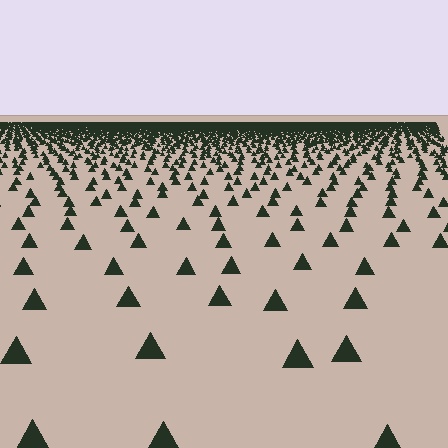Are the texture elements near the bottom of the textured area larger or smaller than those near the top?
Larger. Near the bottom, elements are closer to the viewer and appear at a bigger on-screen size.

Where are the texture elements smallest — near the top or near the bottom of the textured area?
Near the top.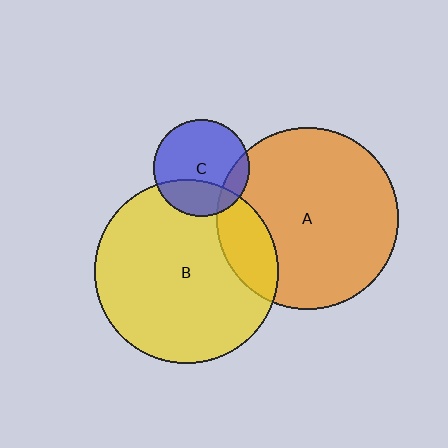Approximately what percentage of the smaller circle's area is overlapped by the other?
Approximately 15%.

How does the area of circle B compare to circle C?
Approximately 3.6 times.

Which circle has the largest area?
Circle B (yellow).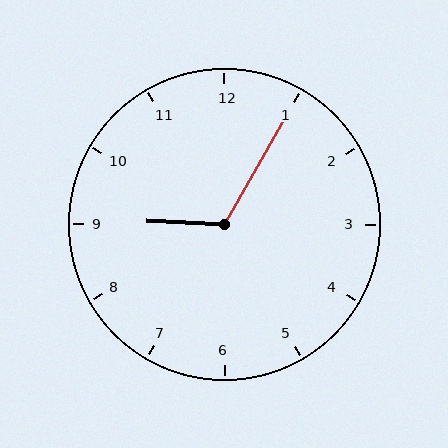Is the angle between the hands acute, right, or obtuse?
It is obtuse.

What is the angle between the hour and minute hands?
Approximately 118 degrees.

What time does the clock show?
9:05.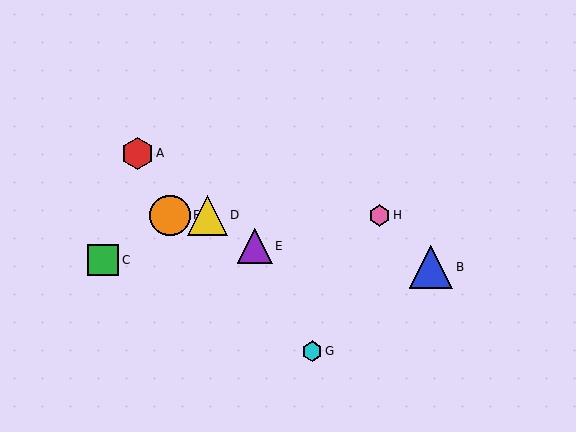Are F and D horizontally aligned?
Yes, both are at y≈216.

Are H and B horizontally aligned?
No, H is at y≈216 and B is at y≈267.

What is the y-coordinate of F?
Object F is at y≈216.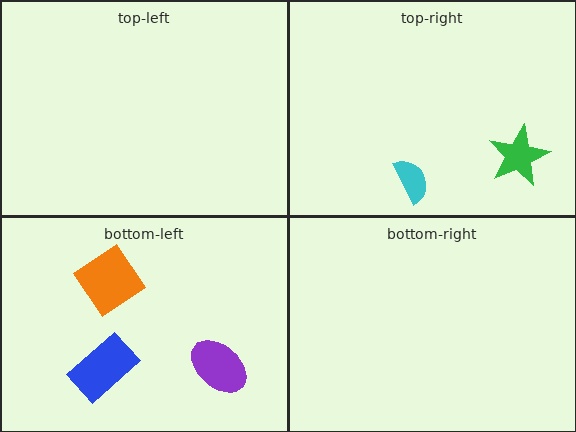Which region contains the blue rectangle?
The bottom-left region.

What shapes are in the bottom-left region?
The purple ellipse, the orange diamond, the blue rectangle.